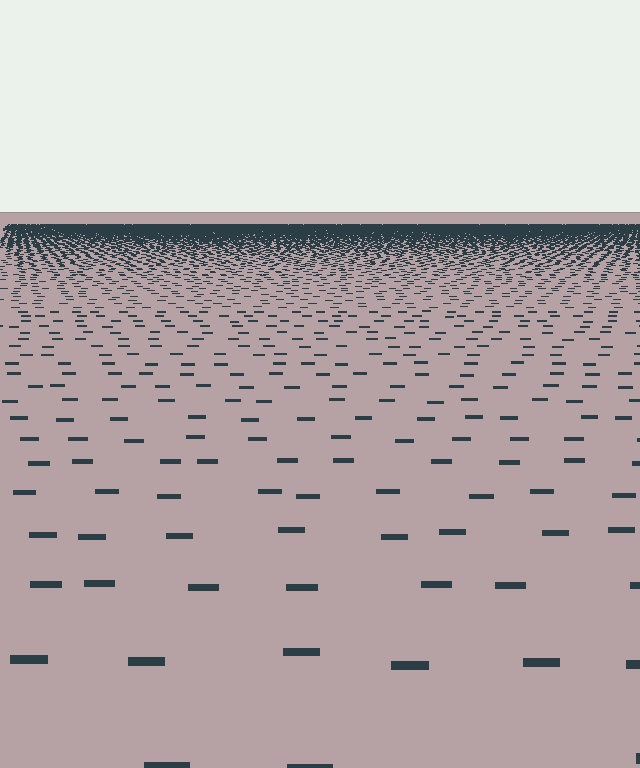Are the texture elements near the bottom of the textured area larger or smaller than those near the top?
Larger. Near the bottom, elements are closer to the viewer and appear at a bigger on-screen size.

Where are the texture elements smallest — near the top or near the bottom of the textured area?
Near the top.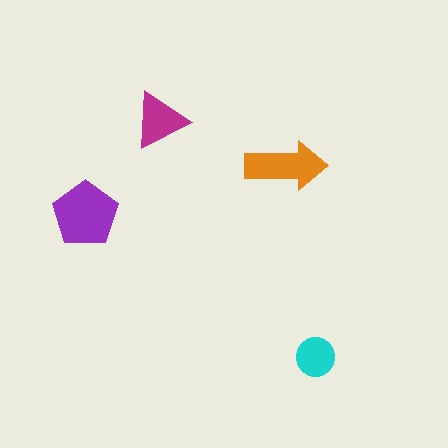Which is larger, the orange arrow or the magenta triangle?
The orange arrow.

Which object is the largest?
The purple pentagon.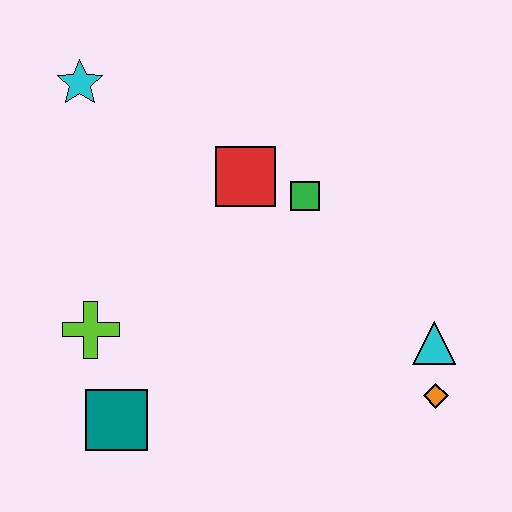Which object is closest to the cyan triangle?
The orange diamond is closest to the cyan triangle.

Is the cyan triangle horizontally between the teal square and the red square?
No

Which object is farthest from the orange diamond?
The cyan star is farthest from the orange diamond.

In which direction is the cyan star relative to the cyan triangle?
The cyan star is to the left of the cyan triangle.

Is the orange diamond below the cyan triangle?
Yes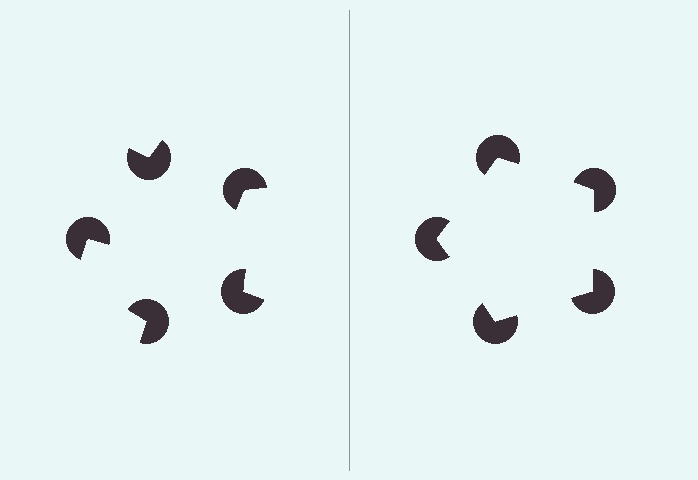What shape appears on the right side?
An illusory pentagon.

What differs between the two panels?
The pac-man discs are positioned identically on both sides; only the wedge orientations differ. On the right they align to a pentagon; on the left they are misaligned.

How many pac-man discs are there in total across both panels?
10 — 5 on each side.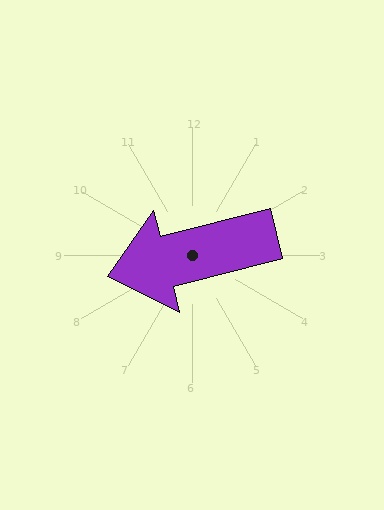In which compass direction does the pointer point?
West.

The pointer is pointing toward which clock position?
Roughly 9 o'clock.